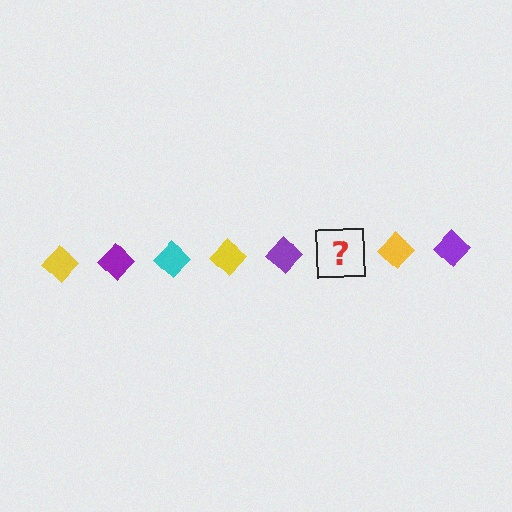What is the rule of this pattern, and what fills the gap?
The rule is that the pattern cycles through yellow, purple, cyan diamonds. The gap should be filled with a cyan diamond.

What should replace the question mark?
The question mark should be replaced with a cyan diamond.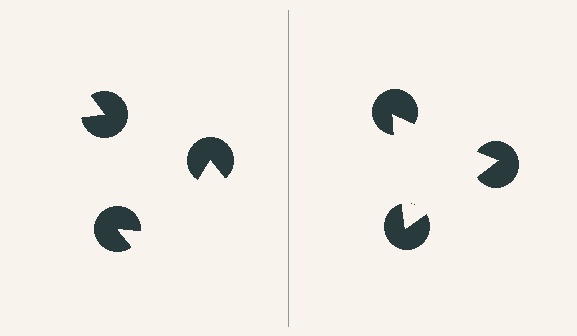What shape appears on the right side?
An illusory triangle.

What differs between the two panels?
The pac-man discs are positioned identically on both sides; only the wedge orientations differ. On the right they align to a triangle; on the left they are misaligned.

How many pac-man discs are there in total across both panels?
6 — 3 on each side.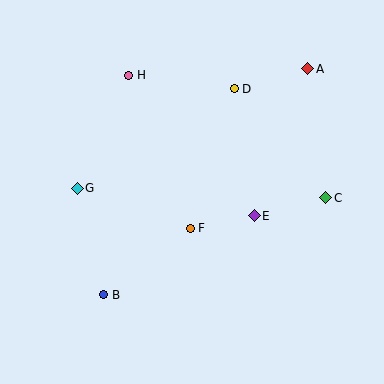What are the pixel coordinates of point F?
Point F is at (190, 228).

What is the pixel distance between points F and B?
The distance between F and B is 109 pixels.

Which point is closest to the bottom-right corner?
Point C is closest to the bottom-right corner.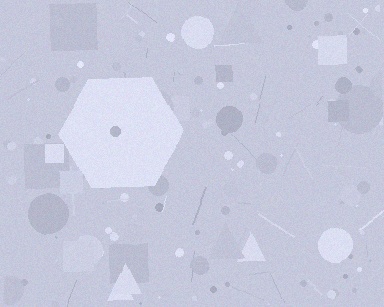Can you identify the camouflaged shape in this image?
The camouflaged shape is a hexagon.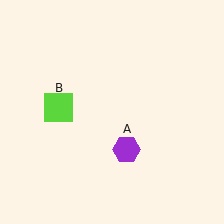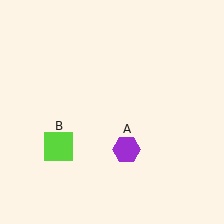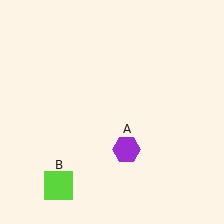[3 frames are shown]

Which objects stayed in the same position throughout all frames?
Purple hexagon (object A) remained stationary.